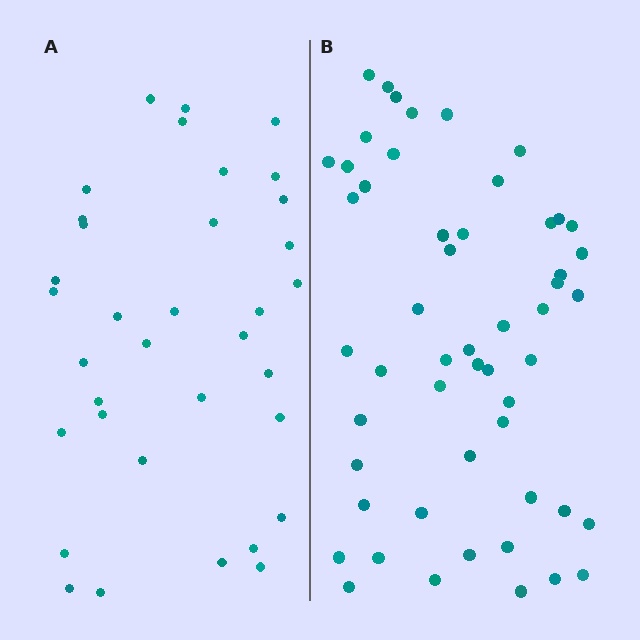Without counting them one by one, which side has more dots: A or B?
Region B (the right region) has more dots.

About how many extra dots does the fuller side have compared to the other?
Region B has approximately 20 more dots than region A.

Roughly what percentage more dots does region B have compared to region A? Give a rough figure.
About 50% more.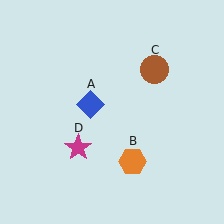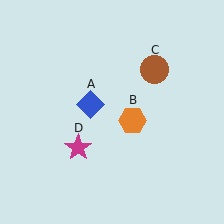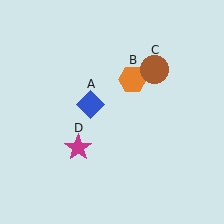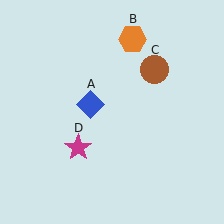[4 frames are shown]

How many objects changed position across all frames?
1 object changed position: orange hexagon (object B).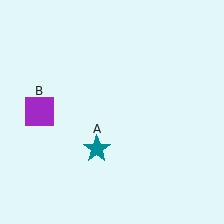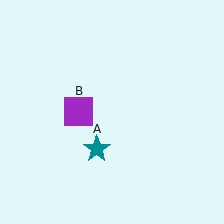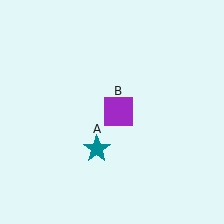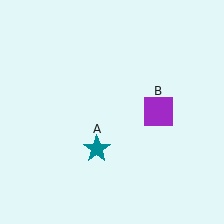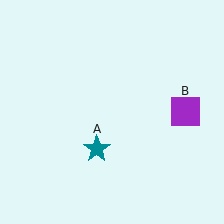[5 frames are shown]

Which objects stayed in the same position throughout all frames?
Teal star (object A) remained stationary.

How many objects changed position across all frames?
1 object changed position: purple square (object B).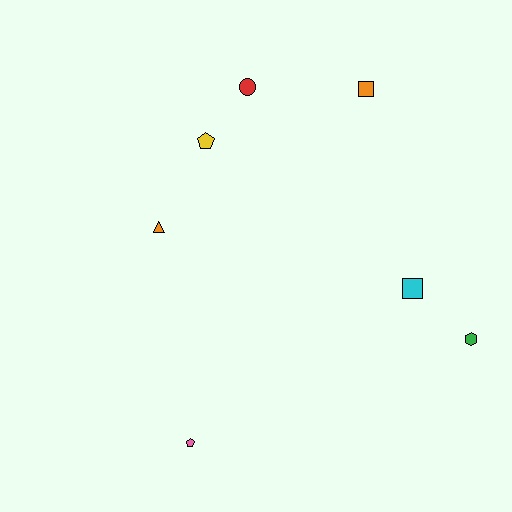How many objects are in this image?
There are 7 objects.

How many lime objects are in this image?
There are no lime objects.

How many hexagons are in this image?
There is 1 hexagon.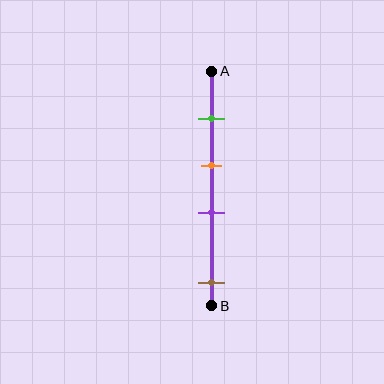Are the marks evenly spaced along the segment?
No, the marks are not evenly spaced.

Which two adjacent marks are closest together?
The orange and purple marks are the closest adjacent pair.